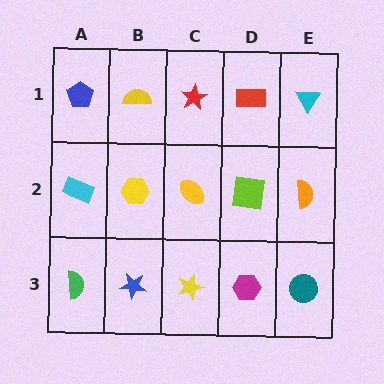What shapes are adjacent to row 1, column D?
A lime square (row 2, column D), a red star (row 1, column C), a cyan triangle (row 1, column E).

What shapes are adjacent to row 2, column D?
A red rectangle (row 1, column D), a magenta hexagon (row 3, column D), a yellow ellipse (row 2, column C), an orange semicircle (row 2, column E).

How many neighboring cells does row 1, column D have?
3.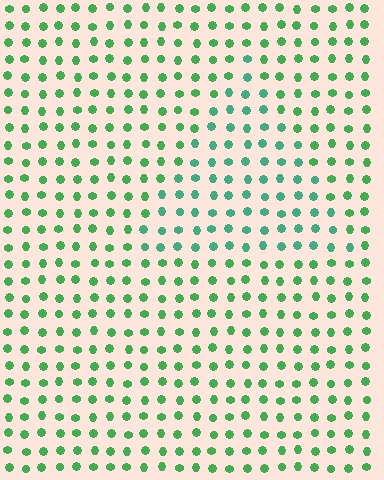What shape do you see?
I see a triangle.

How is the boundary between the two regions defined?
The boundary is defined purely by a slight shift in hue (about 26 degrees). Spacing, size, and orientation are identical on both sides.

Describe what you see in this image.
The image is filled with small green elements in a uniform arrangement. A triangle-shaped region is visible where the elements are tinted to a slightly different hue, forming a subtle color boundary.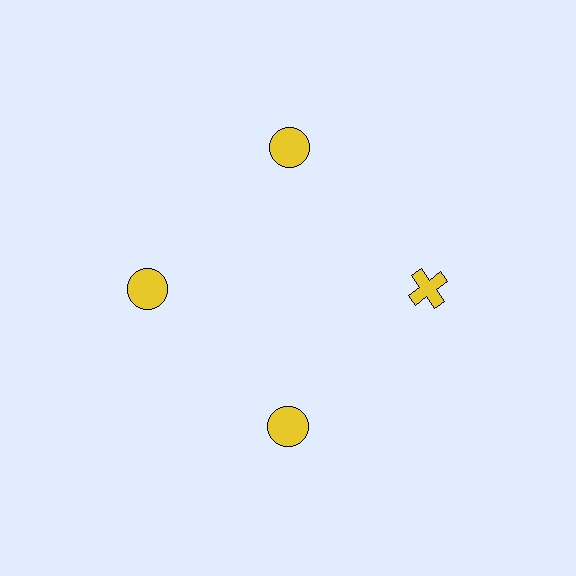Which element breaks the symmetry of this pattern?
The yellow cross at roughly the 3 o'clock position breaks the symmetry. All other shapes are yellow circles.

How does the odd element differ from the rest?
It has a different shape: cross instead of circle.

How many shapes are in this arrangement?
There are 4 shapes arranged in a ring pattern.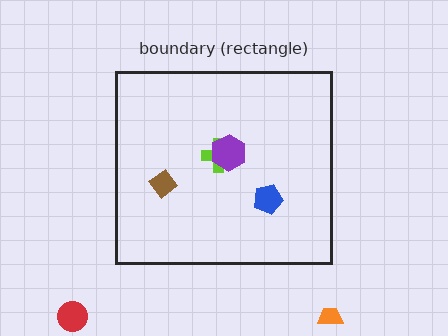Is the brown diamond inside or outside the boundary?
Inside.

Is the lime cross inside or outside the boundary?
Inside.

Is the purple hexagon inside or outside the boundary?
Inside.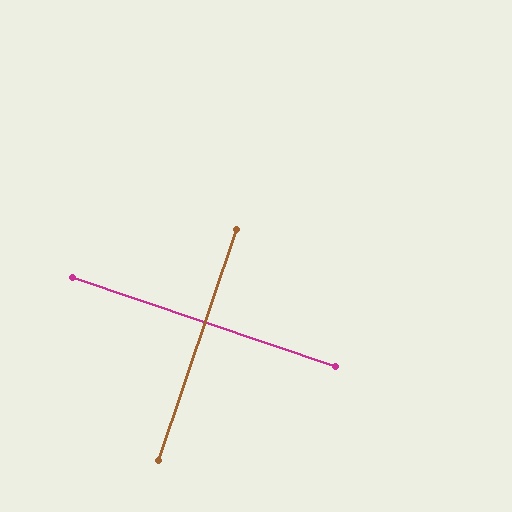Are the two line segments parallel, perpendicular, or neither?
Perpendicular — they meet at approximately 90°.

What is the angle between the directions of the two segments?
Approximately 90 degrees.